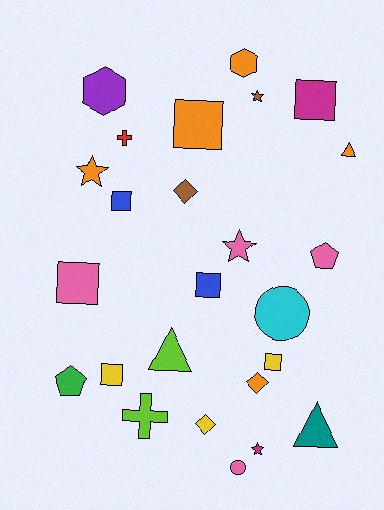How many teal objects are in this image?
There is 1 teal object.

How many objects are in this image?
There are 25 objects.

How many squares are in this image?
There are 7 squares.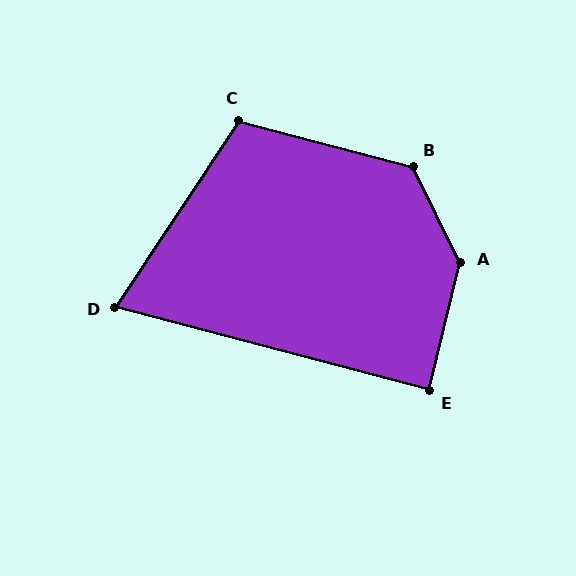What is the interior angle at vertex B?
Approximately 131 degrees (obtuse).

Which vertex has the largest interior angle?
A, at approximately 140 degrees.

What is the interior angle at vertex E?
Approximately 89 degrees (approximately right).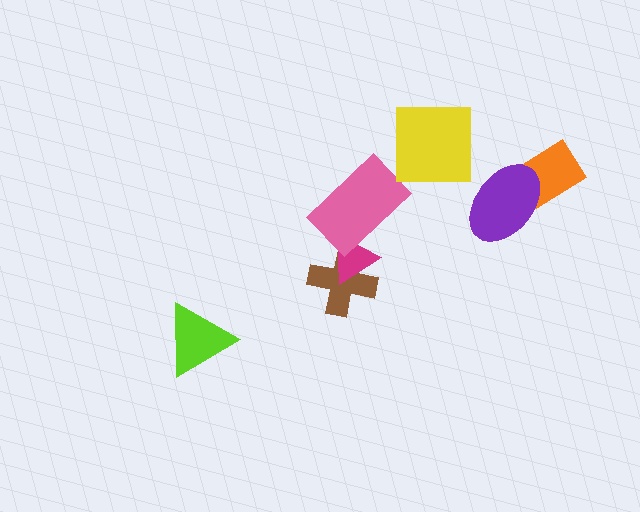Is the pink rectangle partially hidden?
No, no other shape covers it.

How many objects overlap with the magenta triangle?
2 objects overlap with the magenta triangle.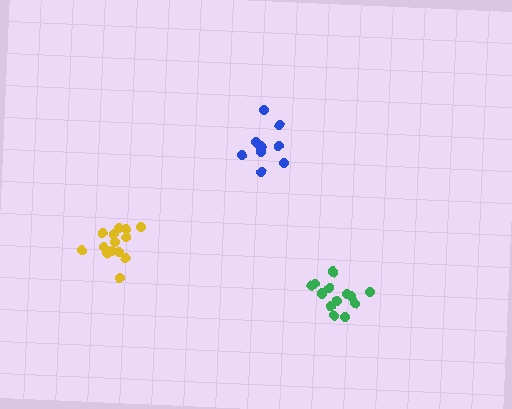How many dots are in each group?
Group 1: 14 dots, Group 2: 14 dots, Group 3: 10 dots (38 total).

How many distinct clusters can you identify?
There are 3 distinct clusters.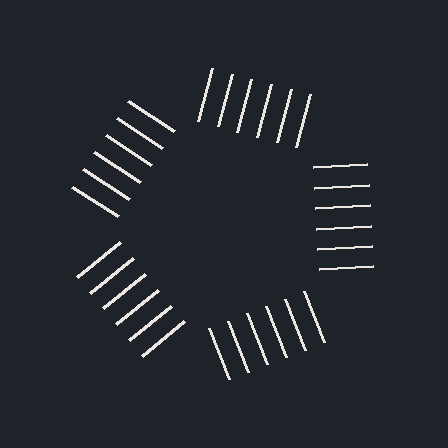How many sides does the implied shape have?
5 sides — the line-ends trace a pentagon.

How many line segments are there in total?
30 — 6 along each of the 5 edges.